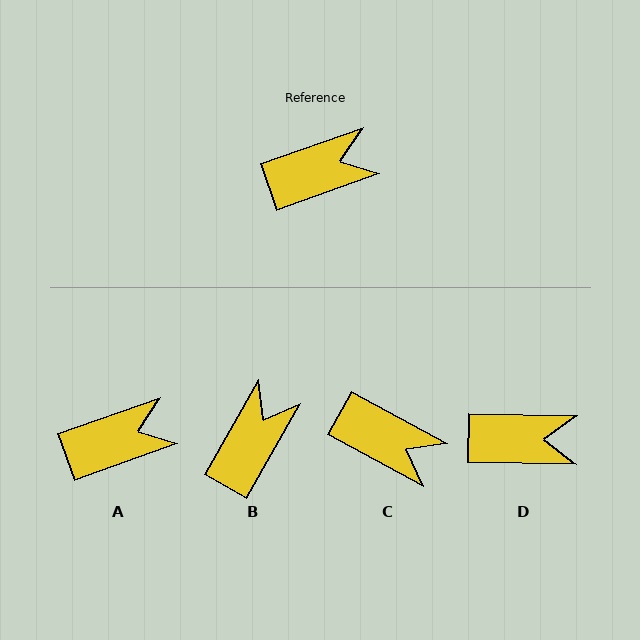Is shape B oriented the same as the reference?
No, it is off by about 41 degrees.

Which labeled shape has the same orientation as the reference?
A.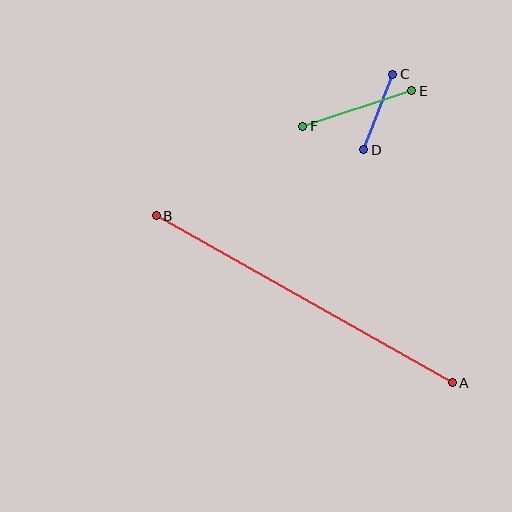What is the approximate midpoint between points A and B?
The midpoint is at approximately (304, 299) pixels.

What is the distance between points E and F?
The distance is approximately 114 pixels.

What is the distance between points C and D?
The distance is approximately 81 pixels.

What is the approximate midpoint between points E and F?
The midpoint is at approximately (357, 108) pixels.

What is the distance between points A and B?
The distance is approximately 340 pixels.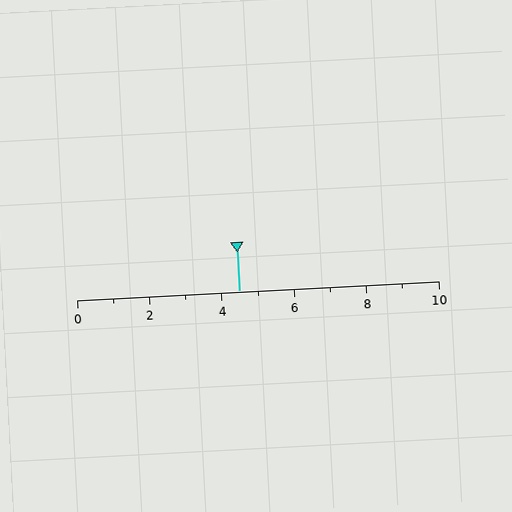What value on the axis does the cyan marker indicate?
The marker indicates approximately 4.5.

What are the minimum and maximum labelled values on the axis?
The axis runs from 0 to 10.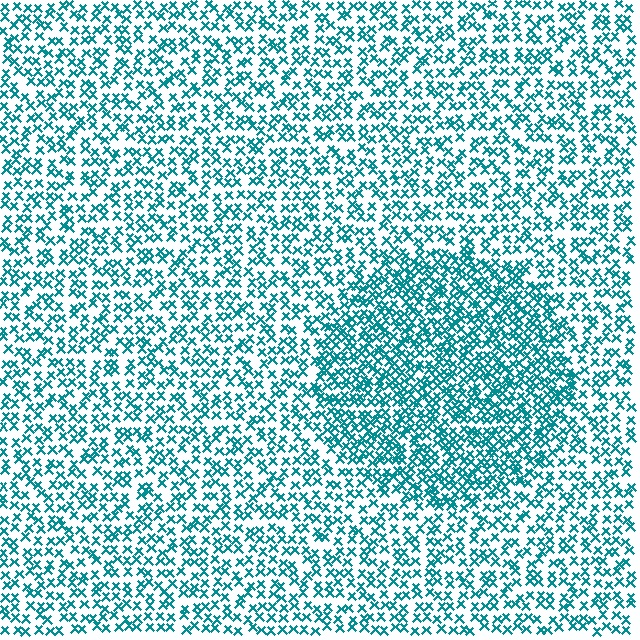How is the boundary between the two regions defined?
The boundary is defined by a change in element density (approximately 1.8x ratio). All elements are the same color, size, and shape.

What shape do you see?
I see a circle.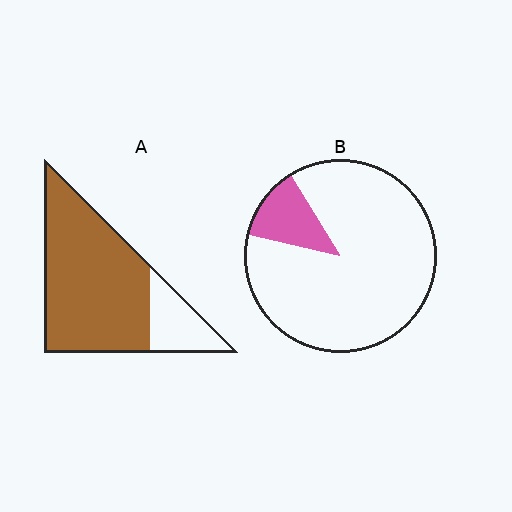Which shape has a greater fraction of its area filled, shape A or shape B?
Shape A.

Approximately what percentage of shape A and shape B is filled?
A is approximately 80% and B is approximately 15%.